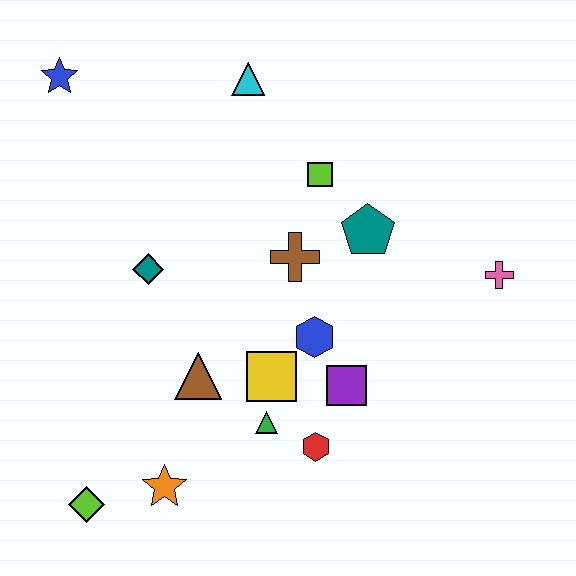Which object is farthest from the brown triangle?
The blue star is farthest from the brown triangle.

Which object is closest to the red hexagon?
The green triangle is closest to the red hexagon.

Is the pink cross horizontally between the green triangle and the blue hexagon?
No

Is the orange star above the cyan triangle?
No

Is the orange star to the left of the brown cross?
Yes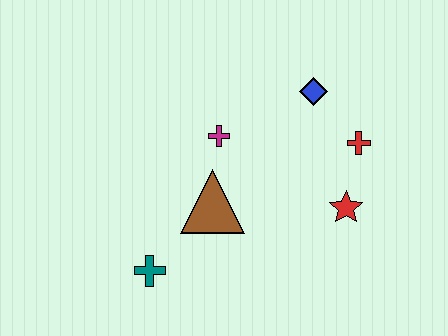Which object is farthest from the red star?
The teal cross is farthest from the red star.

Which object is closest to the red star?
The red cross is closest to the red star.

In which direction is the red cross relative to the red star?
The red cross is above the red star.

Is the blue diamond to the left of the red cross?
Yes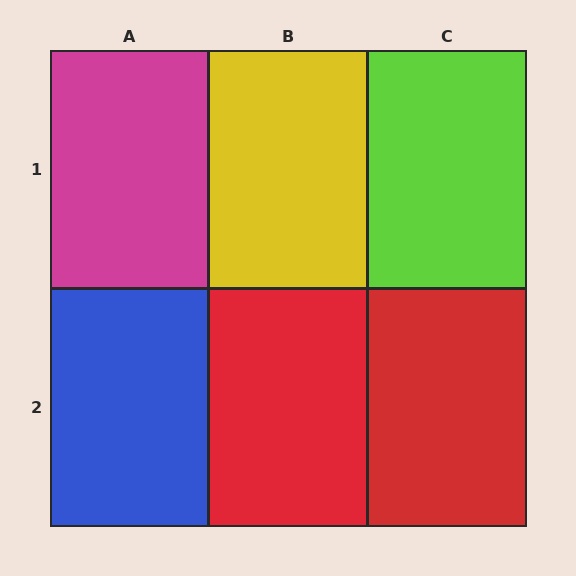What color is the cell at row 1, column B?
Yellow.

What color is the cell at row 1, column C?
Lime.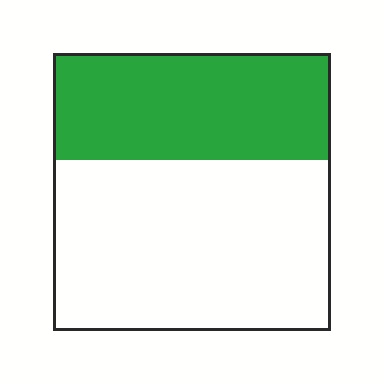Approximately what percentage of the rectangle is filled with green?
Approximately 40%.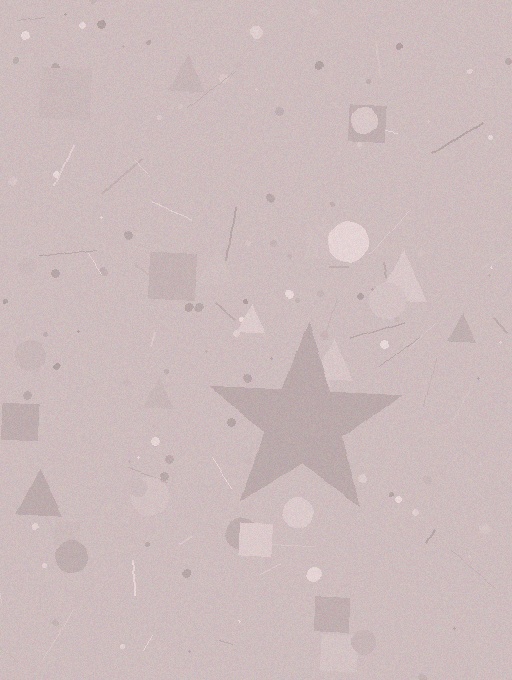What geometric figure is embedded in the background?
A star is embedded in the background.